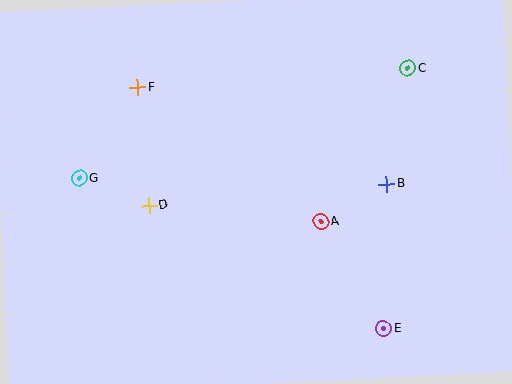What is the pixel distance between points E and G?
The distance between E and G is 339 pixels.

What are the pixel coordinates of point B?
Point B is at (387, 184).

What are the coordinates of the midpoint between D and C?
The midpoint between D and C is at (278, 137).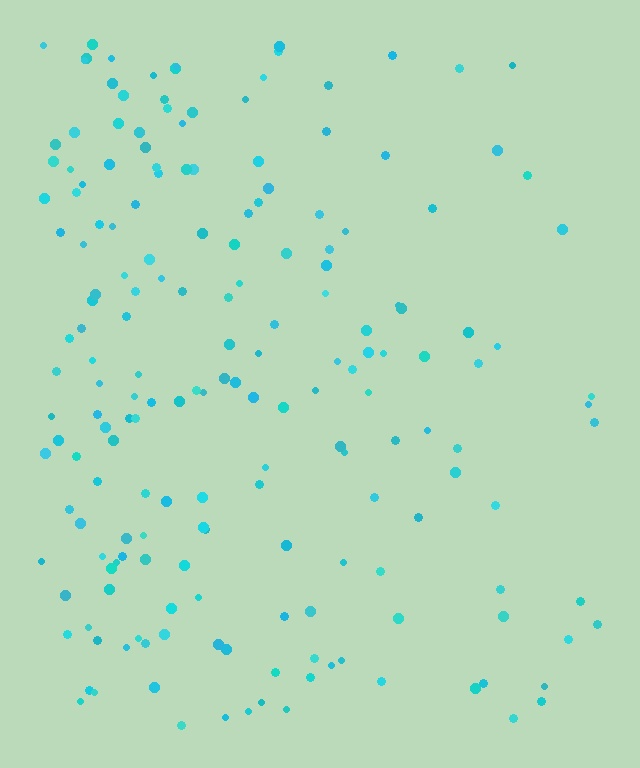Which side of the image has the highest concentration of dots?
The left.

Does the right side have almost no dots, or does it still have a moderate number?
Still a moderate number, just noticeably fewer than the left.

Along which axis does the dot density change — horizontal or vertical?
Horizontal.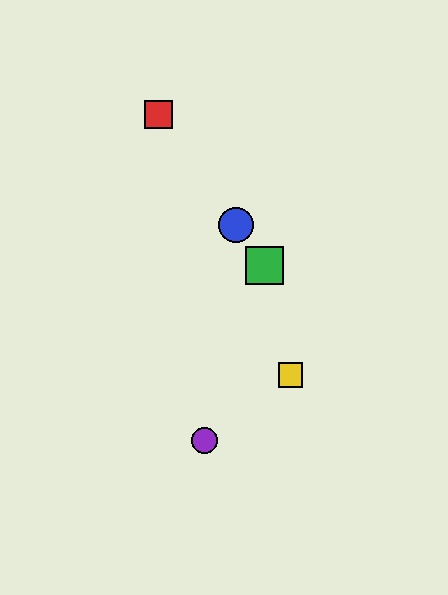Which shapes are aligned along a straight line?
The red square, the blue circle, the green square are aligned along a straight line.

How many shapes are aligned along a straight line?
3 shapes (the red square, the blue circle, the green square) are aligned along a straight line.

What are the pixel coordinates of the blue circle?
The blue circle is at (236, 225).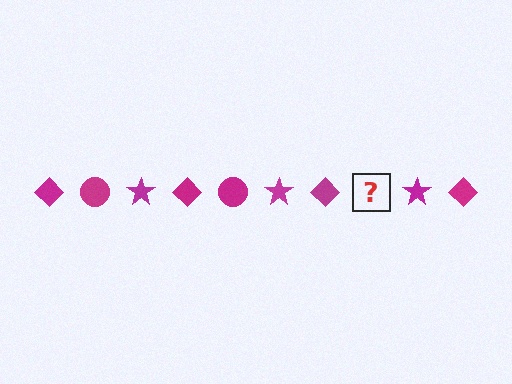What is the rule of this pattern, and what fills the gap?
The rule is that the pattern cycles through diamond, circle, star shapes in magenta. The gap should be filled with a magenta circle.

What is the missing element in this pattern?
The missing element is a magenta circle.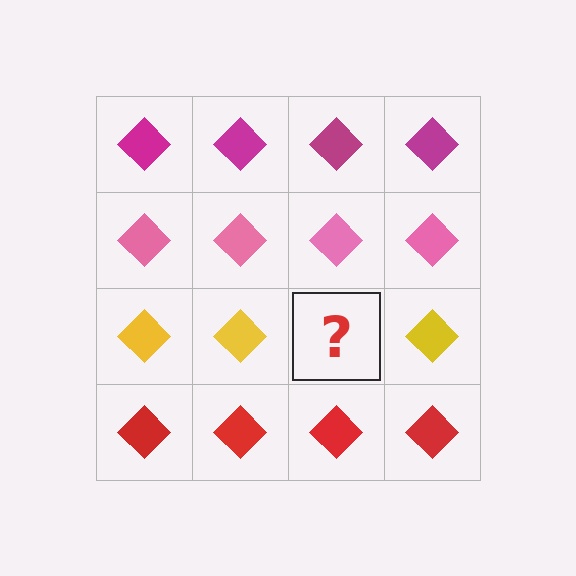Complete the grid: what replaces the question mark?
The question mark should be replaced with a yellow diamond.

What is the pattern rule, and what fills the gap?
The rule is that each row has a consistent color. The gap should be filled with a yellow diamond.